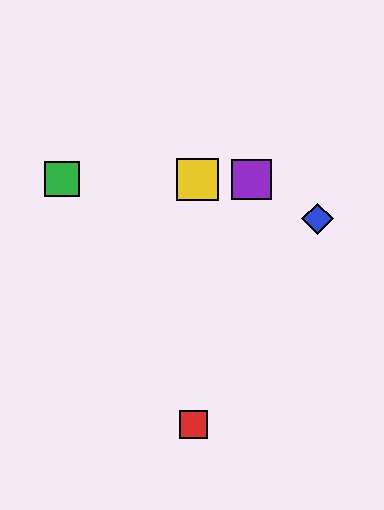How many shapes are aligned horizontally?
3 shapes (the green square, the yellow square, the purple square) are aligned horizontally.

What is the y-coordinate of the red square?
The red square is at y≈424.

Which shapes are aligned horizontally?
The green square, the yellow square, the purple square are aligned horizontally.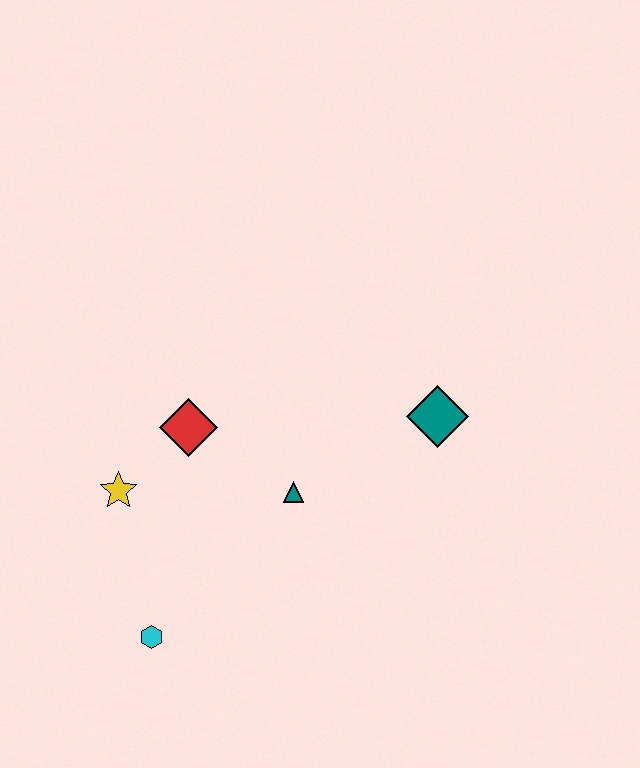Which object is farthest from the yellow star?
The teal diamond is farthest from the yellow star.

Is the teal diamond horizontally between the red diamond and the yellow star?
No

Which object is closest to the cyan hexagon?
The yellow star is closest to the cyan hexagon.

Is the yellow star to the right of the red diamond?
No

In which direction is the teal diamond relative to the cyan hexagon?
The teal diamond is to the right of the cyan hexagon.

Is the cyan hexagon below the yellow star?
Yes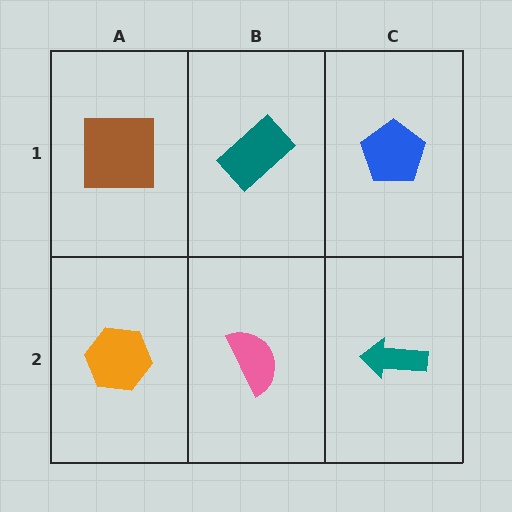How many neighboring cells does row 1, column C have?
2.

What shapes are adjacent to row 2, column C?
A blue pentagon (row 1, column C), a pink semicircle (row 2, column B).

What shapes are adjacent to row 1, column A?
An orange hexagon (row 2, column A), a teal rectangle (row 1, column B).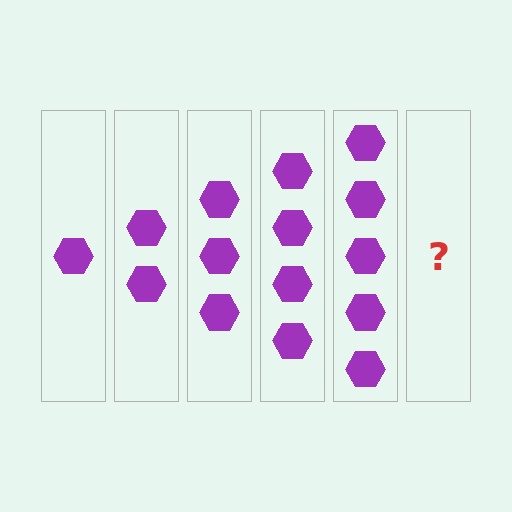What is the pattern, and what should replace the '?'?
The pattern is that each step adds one more hexagon. The '?' should be 6 hexagons.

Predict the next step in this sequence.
The next step is 6 hexagons.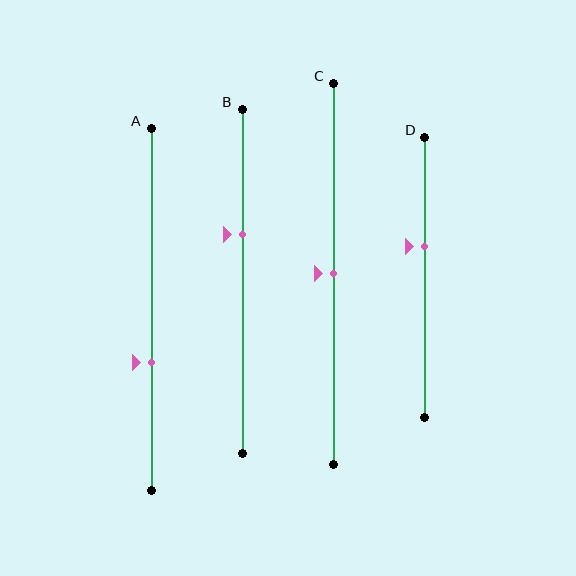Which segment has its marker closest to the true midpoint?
Segment C has its marker closest to the true midpoint.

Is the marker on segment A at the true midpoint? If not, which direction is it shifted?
No, the marker on segment A is shifted downward by about 15% of the segment length.